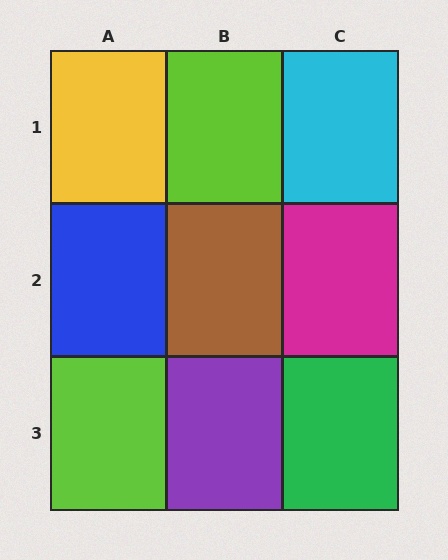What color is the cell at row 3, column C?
Green.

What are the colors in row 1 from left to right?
Yellow, lime, cyan.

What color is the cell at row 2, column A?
Blue.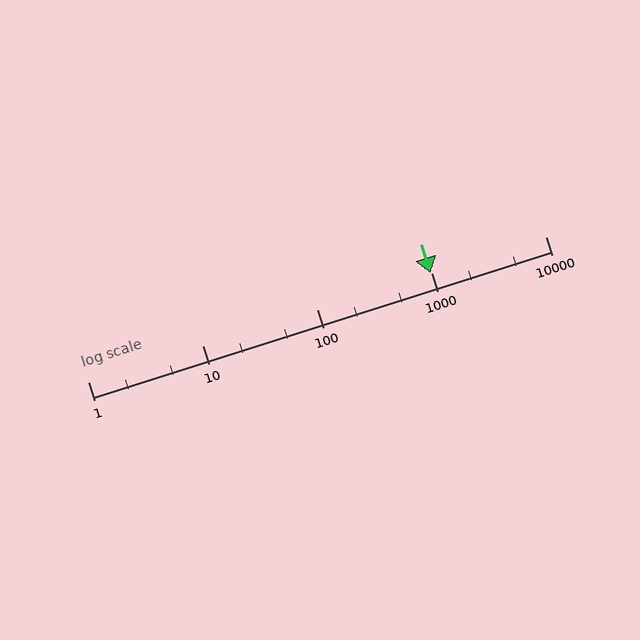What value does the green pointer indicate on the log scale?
The pointer indicates approximately 990.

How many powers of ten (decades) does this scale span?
The scale spans 4 decades, from 1 to 10000.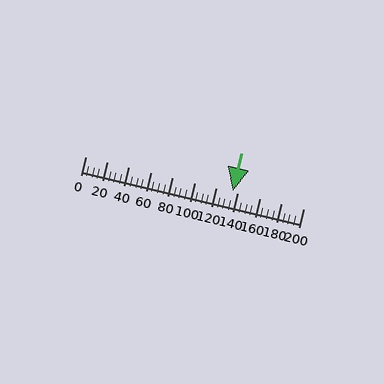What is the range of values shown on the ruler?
The ruler shows values from 0 to 200.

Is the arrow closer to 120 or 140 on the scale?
The arrow is closer to 140.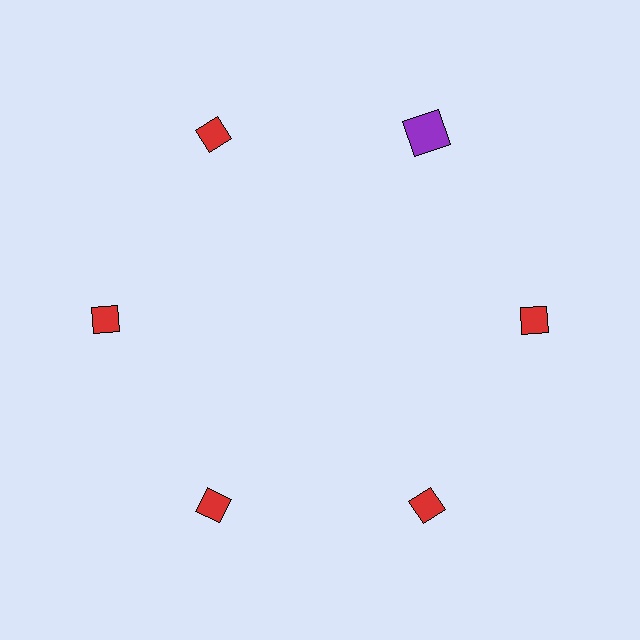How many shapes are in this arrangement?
There are 6 shapes arranged in a ring pattern.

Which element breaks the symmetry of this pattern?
The purple square at roughly the 1 o'clock position breaks the symmetry. All other shapes are red diamonds.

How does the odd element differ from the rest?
It differs in both color (purple instead of red) and shape (square instead of diamond).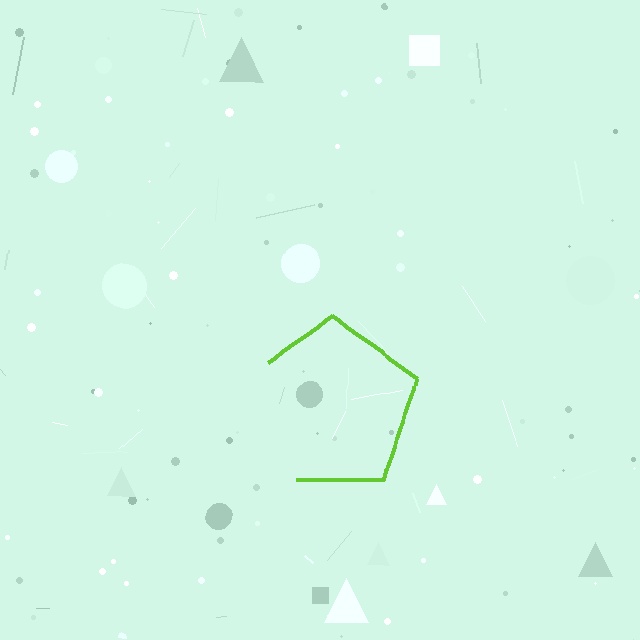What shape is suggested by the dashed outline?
The dashed outline suggests a pentagon.